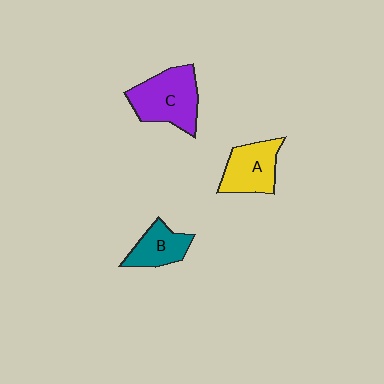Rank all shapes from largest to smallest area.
From largest to smallest: C (purple), A (yellow), B (teal).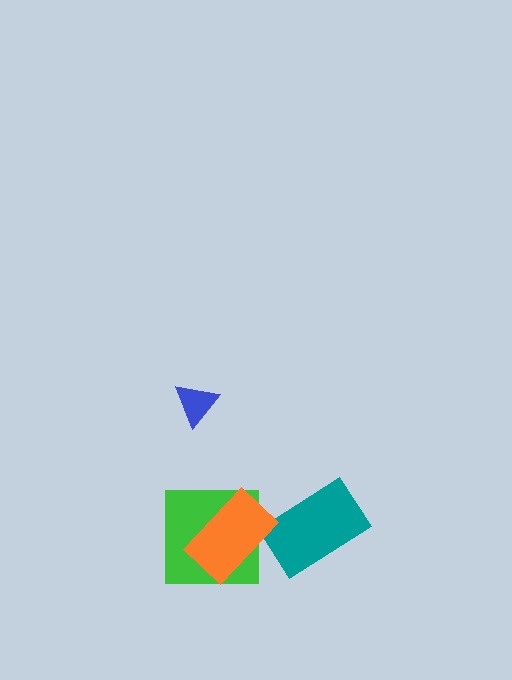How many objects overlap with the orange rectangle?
1 object overlaps with the orange rectangle.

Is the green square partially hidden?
Yes, it is partially covered by another shape.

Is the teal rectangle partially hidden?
No, no other shape covers it.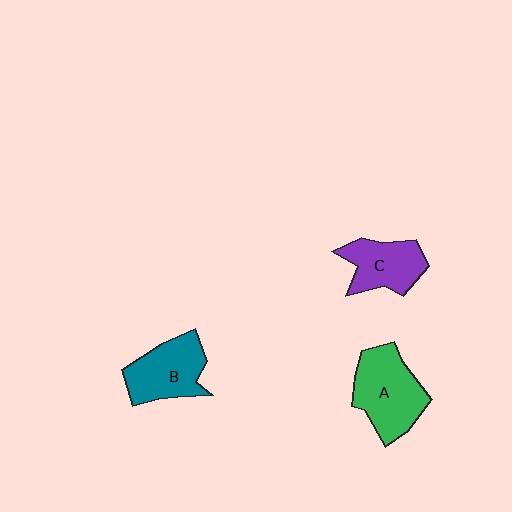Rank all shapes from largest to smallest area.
From largest to smallest: A (green), B (teal), C (purple).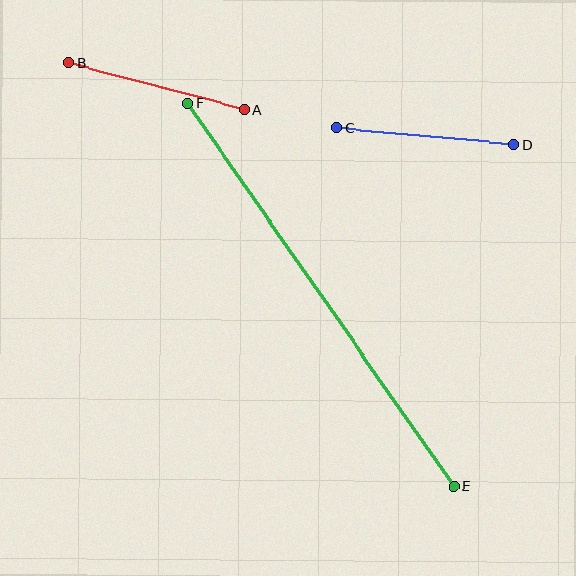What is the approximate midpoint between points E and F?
The midpoint is at approximately (321, 295) pixels.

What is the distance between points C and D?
The distance is approximately 178 pixels.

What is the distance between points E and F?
The distance is approximately 466 pixels.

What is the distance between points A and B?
The distance is approximately 182 pixels.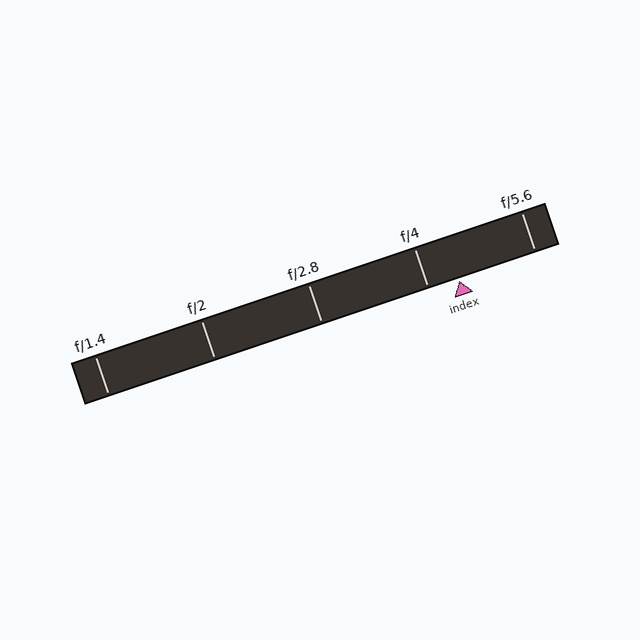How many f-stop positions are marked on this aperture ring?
There are 5 f-stop positions marked.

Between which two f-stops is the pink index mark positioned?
The index mark is between f/4 and f/5.6.